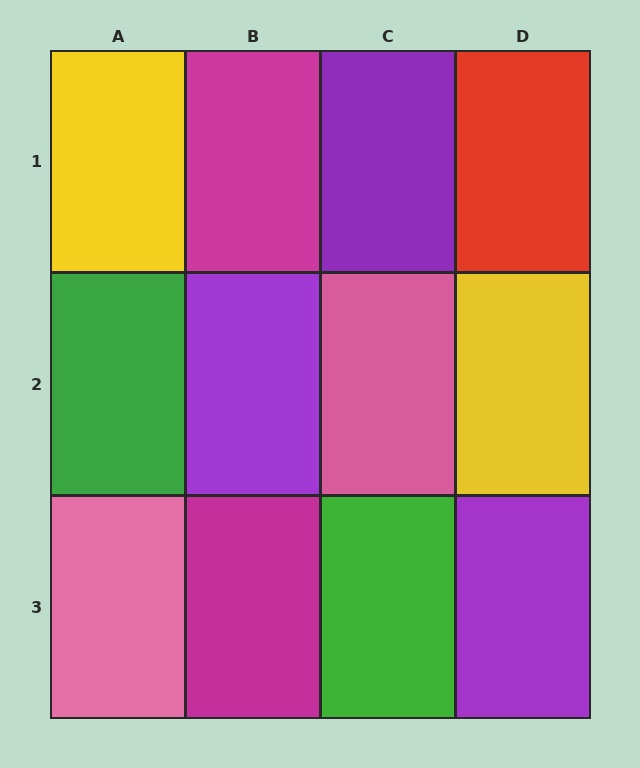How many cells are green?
2 cells are green.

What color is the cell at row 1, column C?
Purple.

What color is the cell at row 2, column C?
Pink.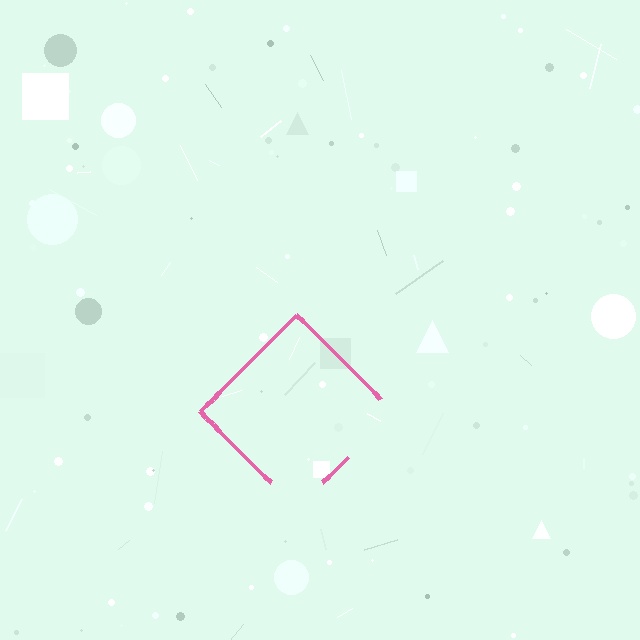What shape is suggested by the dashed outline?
The dashed outline suggests a diamond.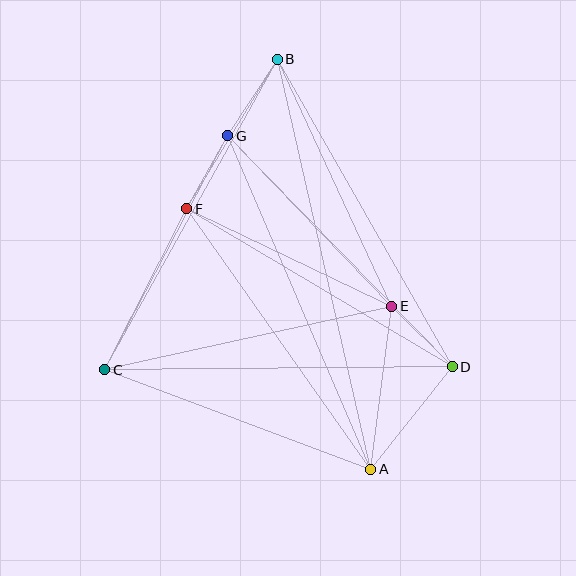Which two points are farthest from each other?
Points A and B are farthest from each other.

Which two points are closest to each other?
Points F and G are closest to each other.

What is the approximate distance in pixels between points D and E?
The distance between D and E is approximately 86 pixels.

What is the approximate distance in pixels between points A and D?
The distance between A and D is approximately 131 pixels.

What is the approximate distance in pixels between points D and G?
The distance between D and G is approximately 322 pixels.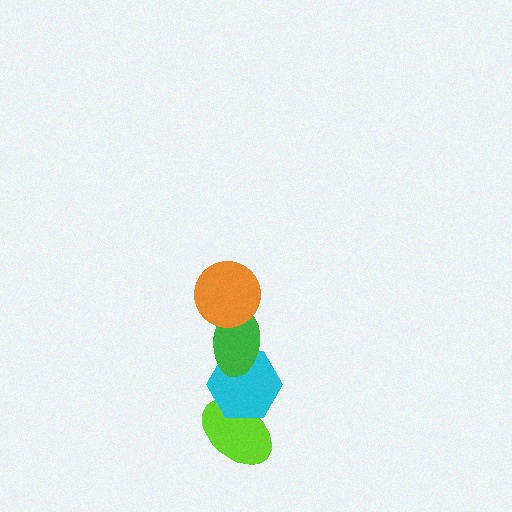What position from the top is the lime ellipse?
The lime ellipse is 4th from the top.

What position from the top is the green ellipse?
The green ellipse is 2nd from the top.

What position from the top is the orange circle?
The orange circle is 1st from the top.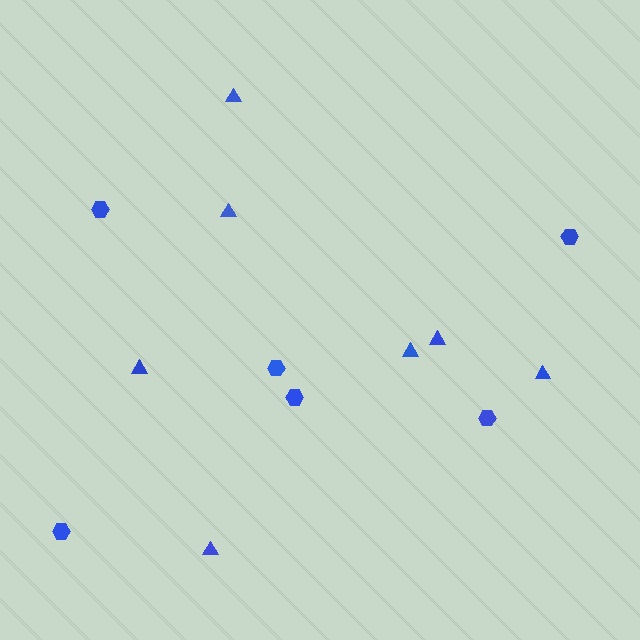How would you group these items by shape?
There are 2 groups: one group of triangles (7) and one group of hexagons (6).